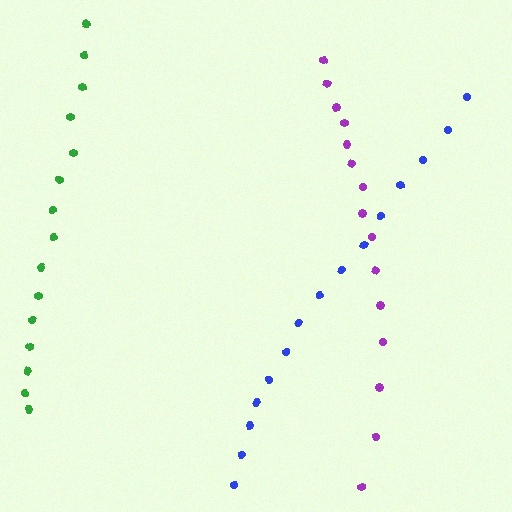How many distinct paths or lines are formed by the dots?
There are 3 distinct paths.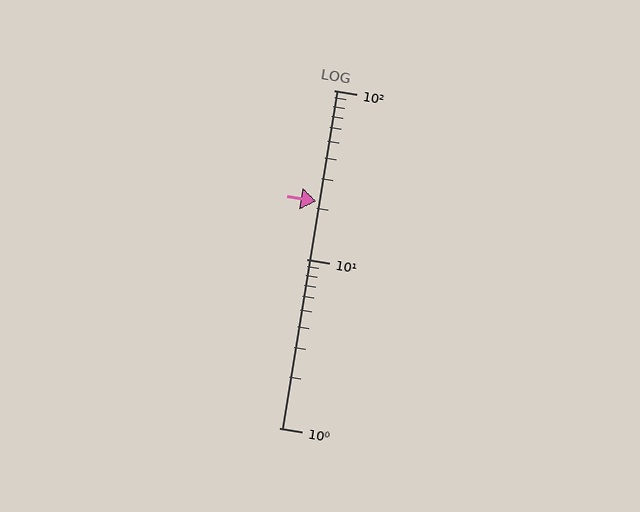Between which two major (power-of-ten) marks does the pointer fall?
The pointer is between 10 and 100.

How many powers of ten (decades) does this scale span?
The scale spans 2 decades, from 1 to 100.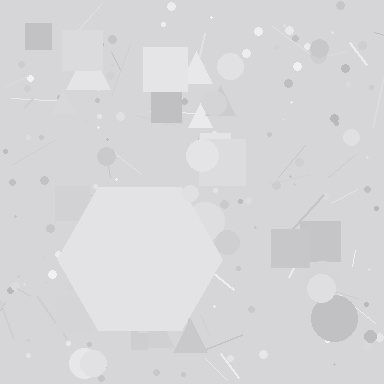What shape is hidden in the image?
A hexagon is hidden in the image.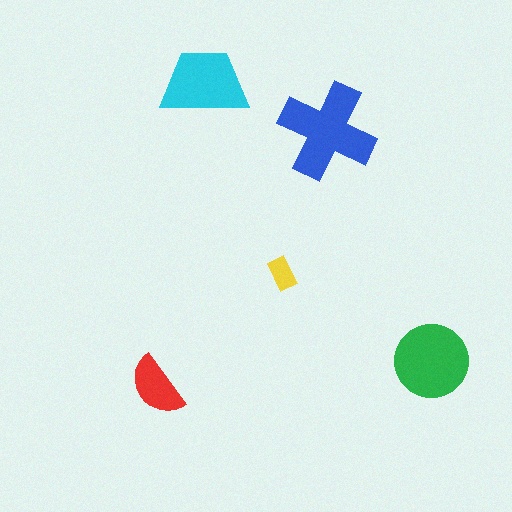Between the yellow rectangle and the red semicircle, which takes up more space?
The red semicircle.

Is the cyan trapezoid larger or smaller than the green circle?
Smaller.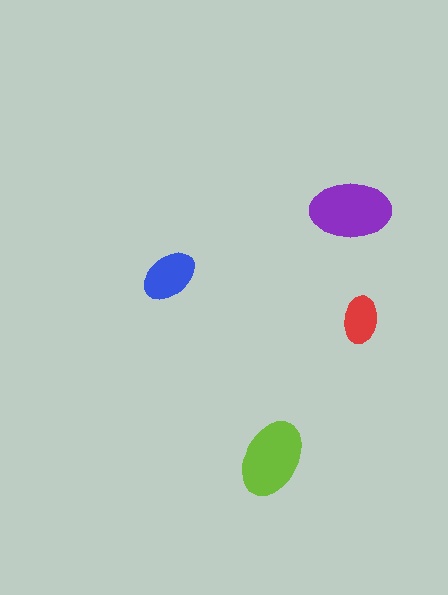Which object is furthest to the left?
The blue ellipse is leftmost.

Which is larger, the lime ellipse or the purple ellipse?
The purple one.